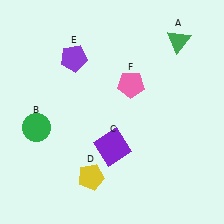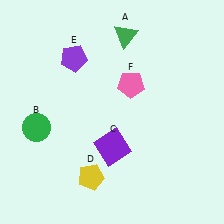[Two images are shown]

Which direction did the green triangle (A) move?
The green triangle (A) moved left.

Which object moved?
The green triangle (A) moved left.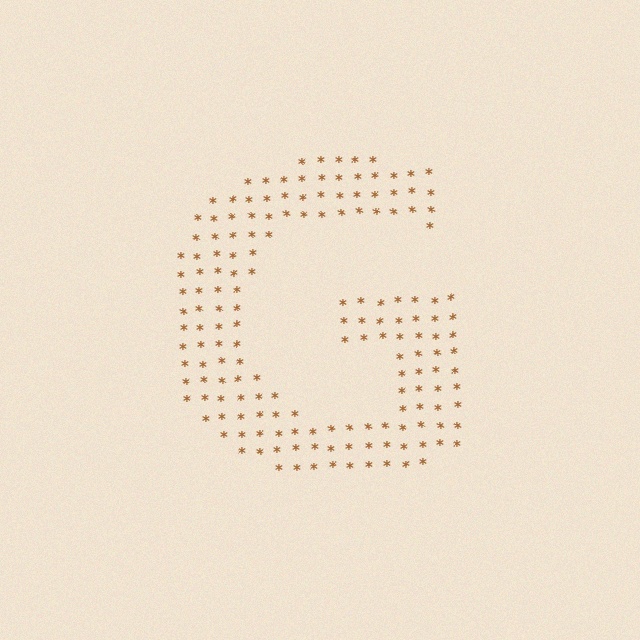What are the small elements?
The small elements are asterisks.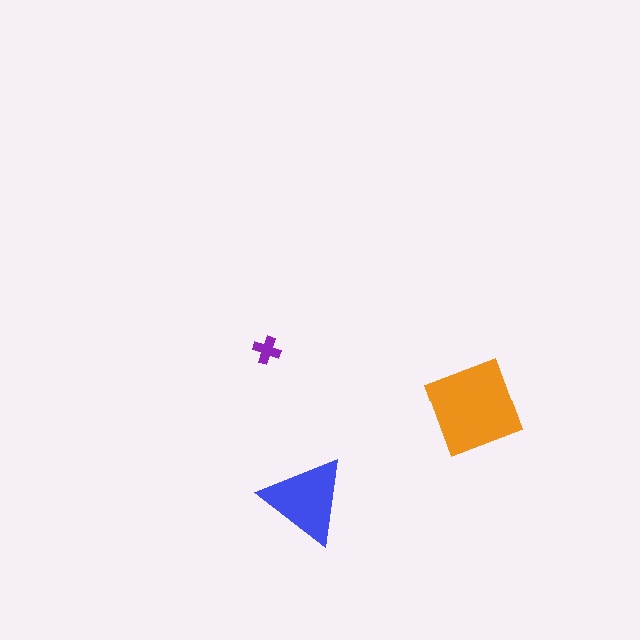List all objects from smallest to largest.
The purple cross, the blue triangle, the orange square.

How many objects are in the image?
There are 3 objects in the image.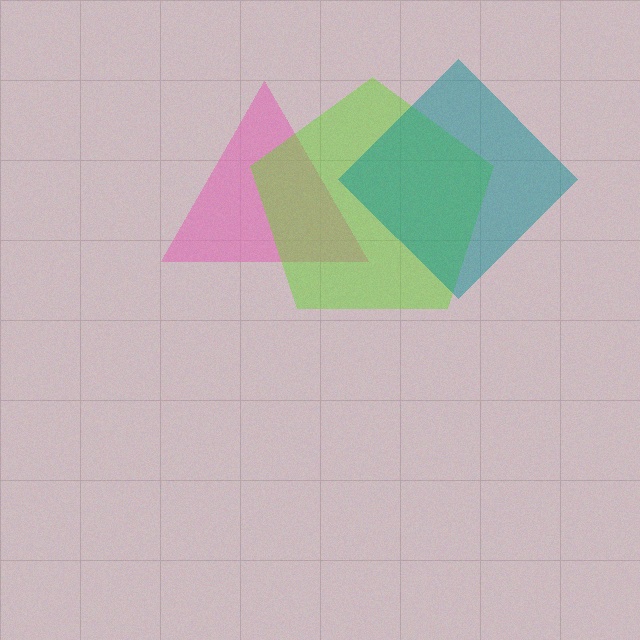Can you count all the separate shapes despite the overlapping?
Yes, there are 3 separate shapes.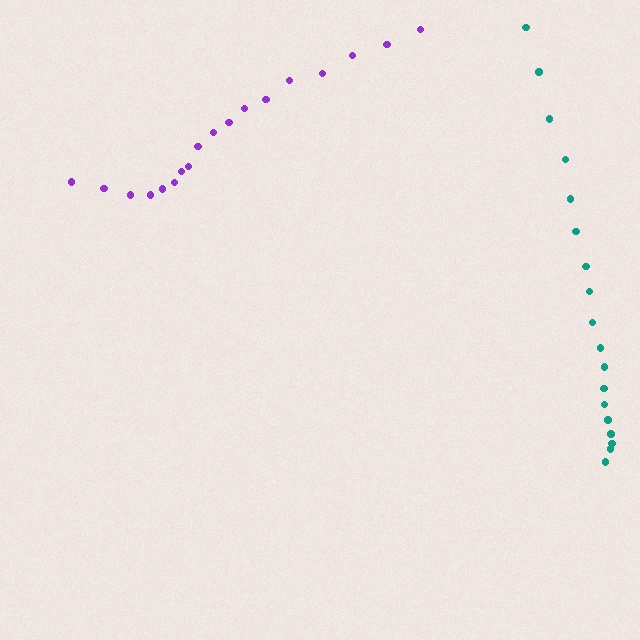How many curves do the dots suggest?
There are 2 distinct paths.